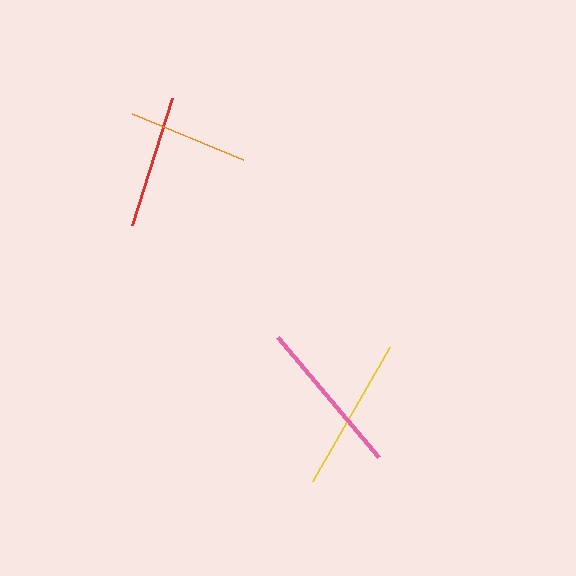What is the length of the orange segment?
The orange segment is approximately 120 pixels long.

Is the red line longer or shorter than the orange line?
The red line is longer than the orange line.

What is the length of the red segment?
The red segment is approximately 134 pixels long.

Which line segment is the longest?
The pink line is the longest at approximately 157 pixels.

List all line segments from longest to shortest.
From longest to shortest: pink, yellow, red, orange.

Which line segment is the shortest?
The orange line is the shortest at approximately 120 pixels.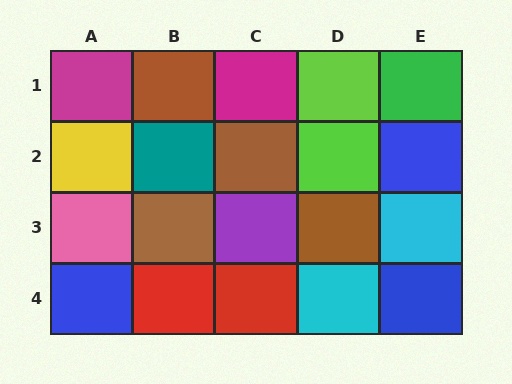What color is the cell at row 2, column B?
Teal.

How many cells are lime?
2 cells are lime.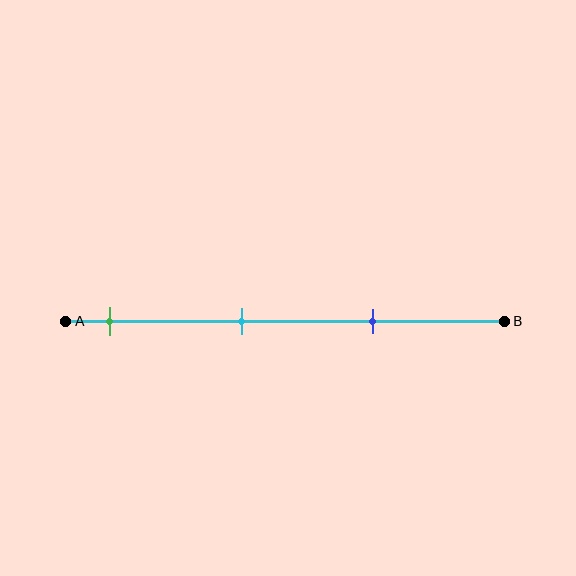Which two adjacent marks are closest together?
The cyan and blue marks are the closest adjacent pair.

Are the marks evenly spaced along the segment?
Yes, the marks are approximately evenly spaced.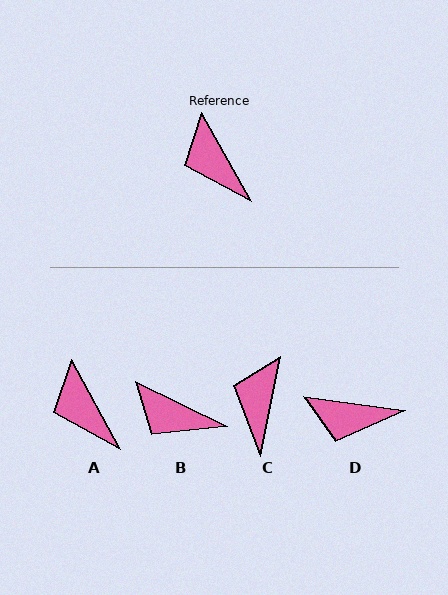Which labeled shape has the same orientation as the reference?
A.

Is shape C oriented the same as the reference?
No, it is off by about 40 degrees.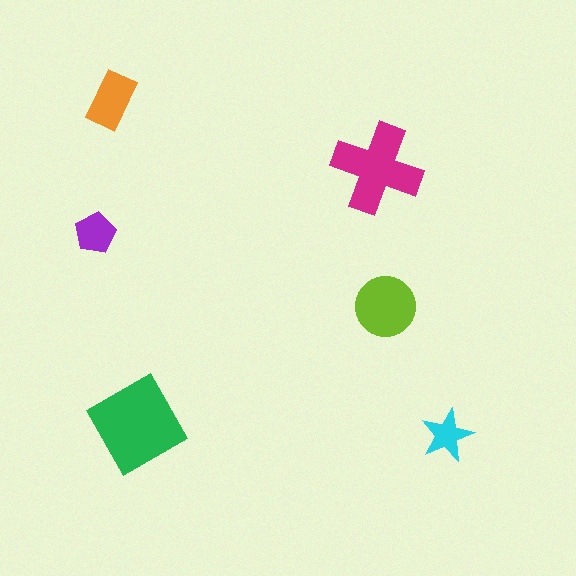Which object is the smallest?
The cyan star.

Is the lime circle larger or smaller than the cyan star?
Larger.